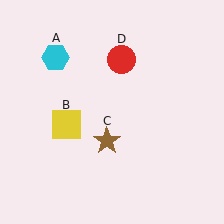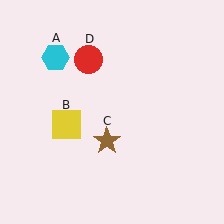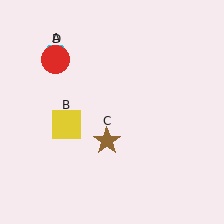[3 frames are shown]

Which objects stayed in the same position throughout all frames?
Cyan hexagon (object A) and yellow square (object B) and brown star (object C) remained stationary.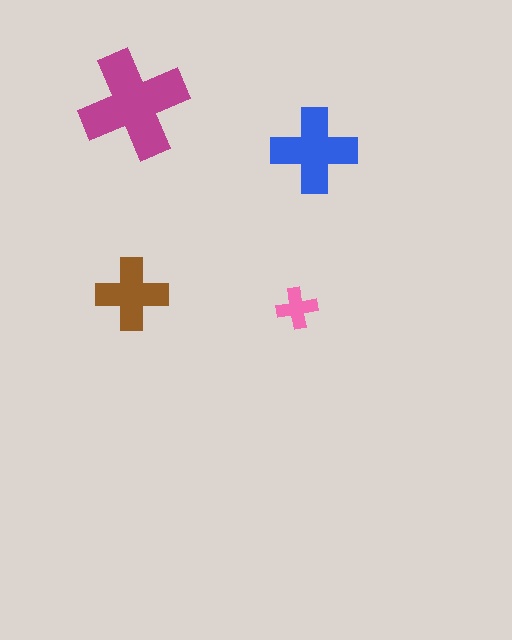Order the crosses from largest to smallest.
the magenta one, the blue one, the brown one, the pink one.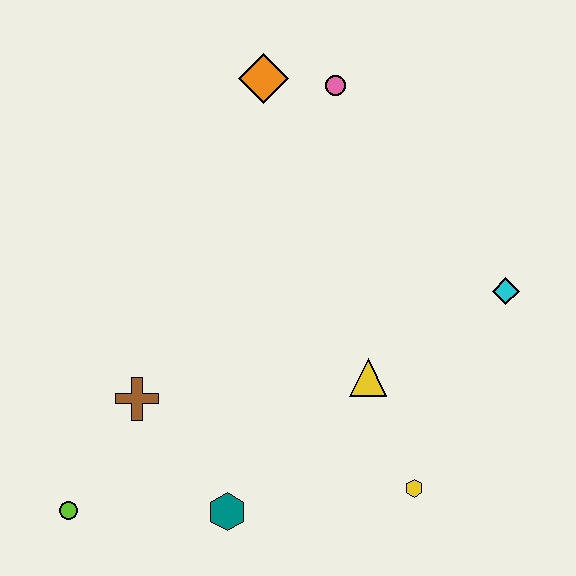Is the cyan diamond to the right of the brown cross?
Yes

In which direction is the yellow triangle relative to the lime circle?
The yellow triangle is to the right of the lime circle.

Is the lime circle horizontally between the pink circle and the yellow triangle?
No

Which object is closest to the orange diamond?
The pink circle is closest to the orange diamond.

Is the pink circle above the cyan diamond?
Yes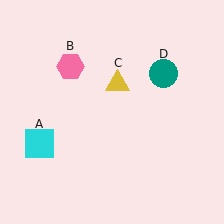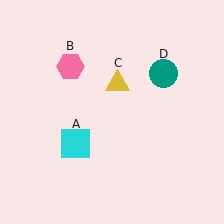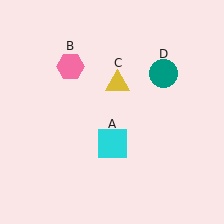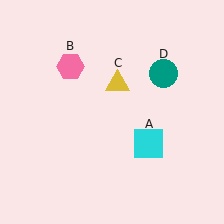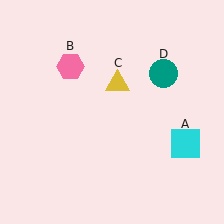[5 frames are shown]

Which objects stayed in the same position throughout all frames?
Pink hexagon (object B) and yellow triangle (object C) and teal circle (object D) remained stationary.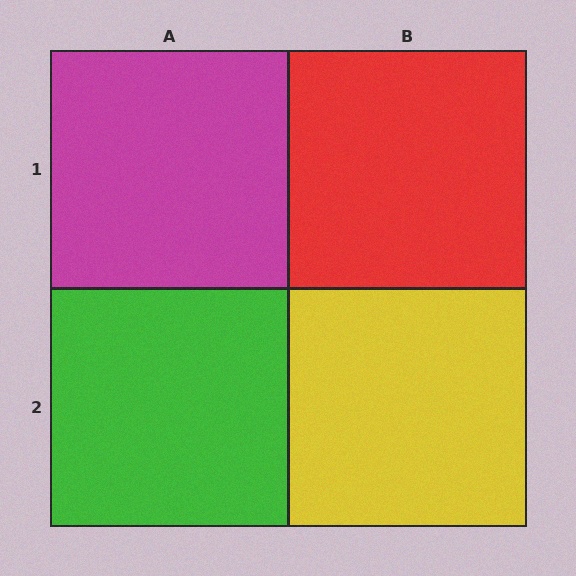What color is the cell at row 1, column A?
Magenta.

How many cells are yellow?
1 cell is yellow.